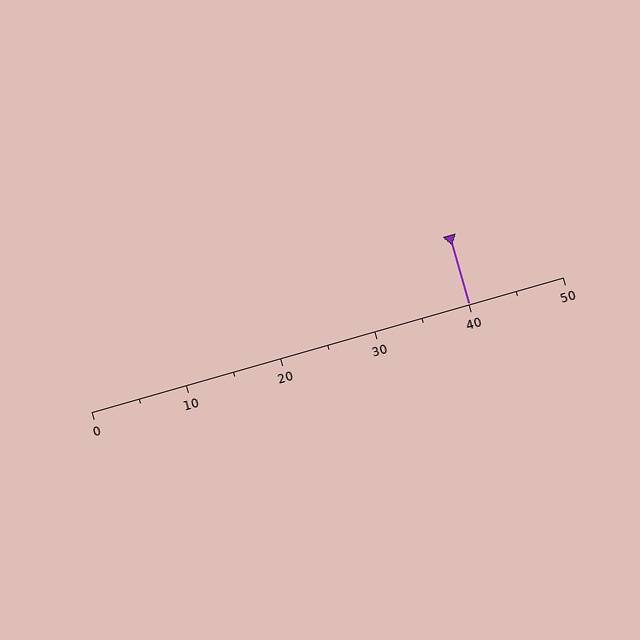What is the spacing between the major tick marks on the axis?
The major ticks are spaced 10 apart.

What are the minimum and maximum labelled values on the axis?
The axis runs from 0 to 50.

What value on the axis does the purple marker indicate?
The marker indicates approximately 40.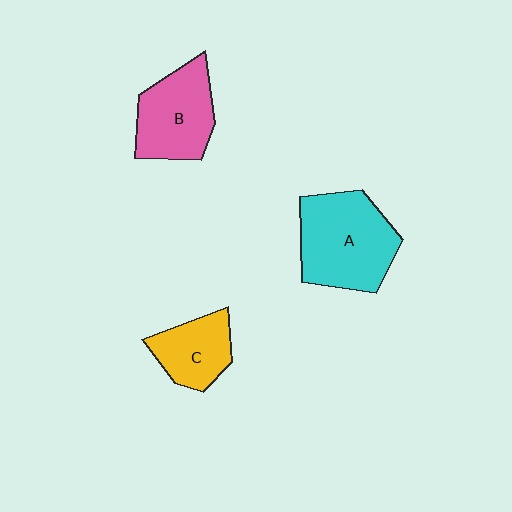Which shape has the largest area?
Shape A (cyan).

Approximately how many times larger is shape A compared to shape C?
Approximately 1.8 times.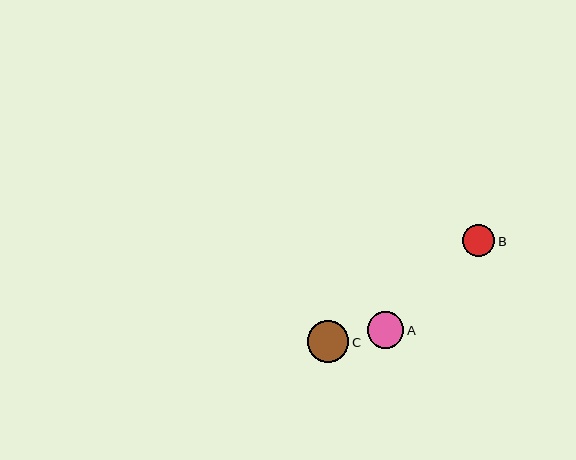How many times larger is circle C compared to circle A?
Circle C is approximately 1.1 times the size of circle A.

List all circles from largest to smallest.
From largest to smallest: C, A, B.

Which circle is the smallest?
Circle B is the smallest with a size of approximately 33 pixels.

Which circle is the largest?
Circle C is the largest with a size of approximately 42 pixels.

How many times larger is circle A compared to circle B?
Circle A is approximately 1.1 times the size of circle B.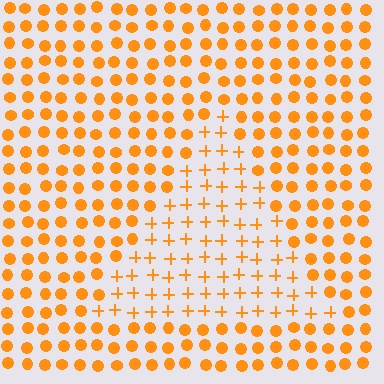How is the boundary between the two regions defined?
The boundary is defined by a change in element shape: plus signs inside vs. circles outside. All elements share the same color and spacing.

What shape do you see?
I see a triangle.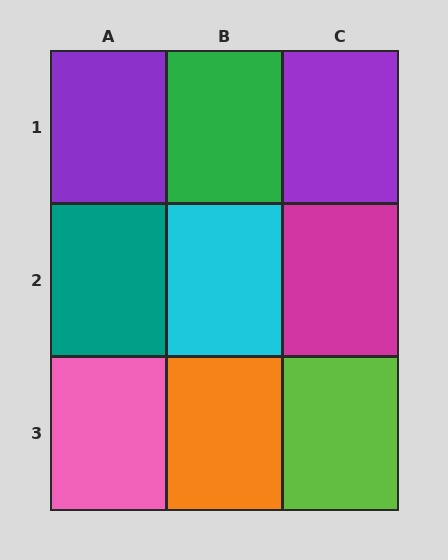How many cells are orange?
1 cell is orange.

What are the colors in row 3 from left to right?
Pink, orange, lime.